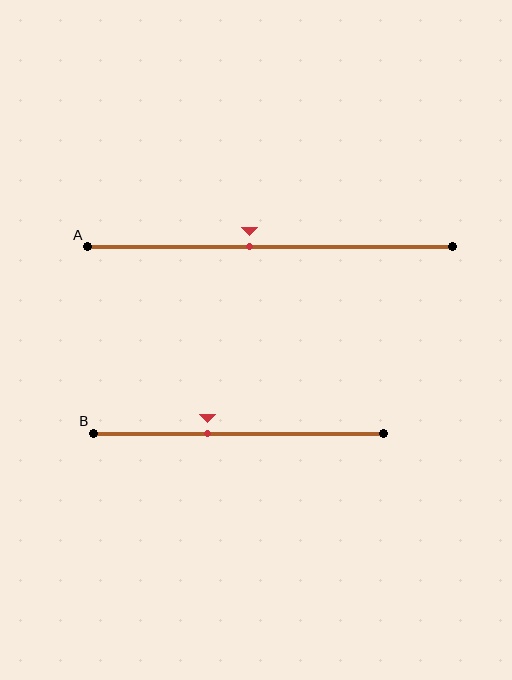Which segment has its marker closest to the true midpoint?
Segment A has its marker closest to the true midpoint.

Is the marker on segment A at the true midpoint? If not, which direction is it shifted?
No, the marker on segment A is shifted to the left by about 6% of the segment length.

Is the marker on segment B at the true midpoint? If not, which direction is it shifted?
No, the marker on segment B is shifted to the left by about 11% of the segment length.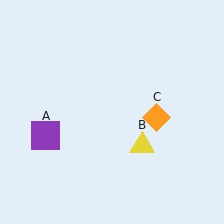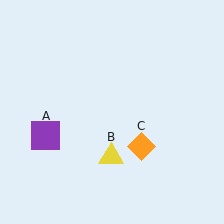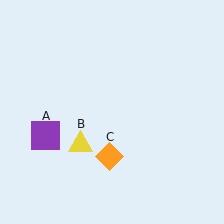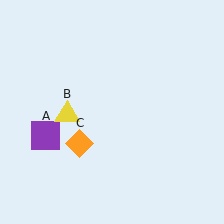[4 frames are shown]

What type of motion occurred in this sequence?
The yellow triangle (object B), orange diamond (object C) rotated clockwise around the center of the scene.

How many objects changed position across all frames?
2 objects changed position: yellow triangle (object B), orange diamond (object C).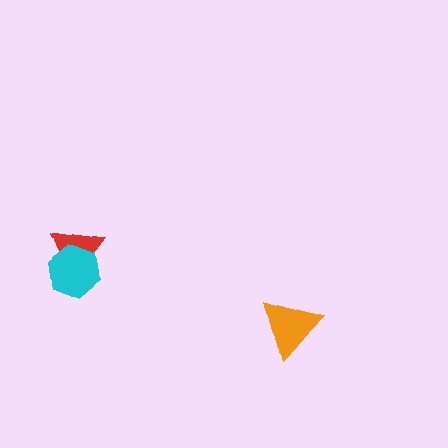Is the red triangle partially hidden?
Yes, it is partially covered by another shape.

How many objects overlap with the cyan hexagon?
1 object overlaps with the cyan hexagon.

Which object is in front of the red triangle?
The cyan hexagon is in front of the red triangle.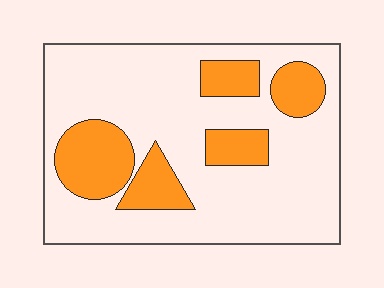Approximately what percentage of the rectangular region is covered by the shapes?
Approximately 25%.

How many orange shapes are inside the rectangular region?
5.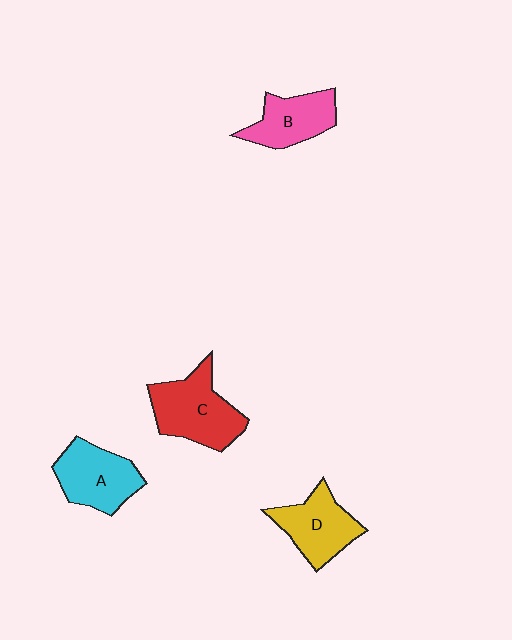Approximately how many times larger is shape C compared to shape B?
Approximately 1.4 times.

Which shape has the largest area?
Shape C (red).